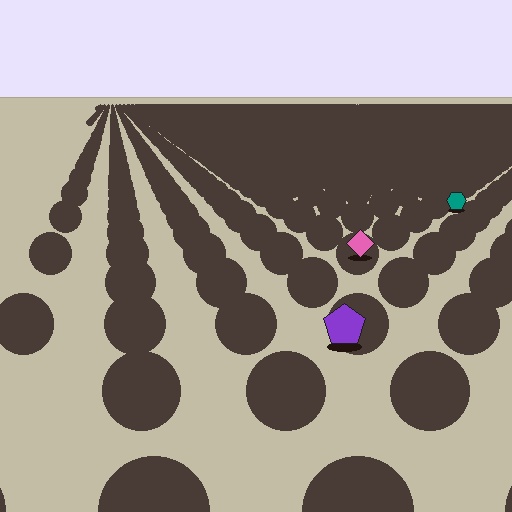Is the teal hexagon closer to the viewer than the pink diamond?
No. The pink diamond is closer — you can tell from the texture gradient: the ground texture is coarser near it.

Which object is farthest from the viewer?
The teal hexagon is farthest from the viewer. It appears smaller and the ground texture around it is denser.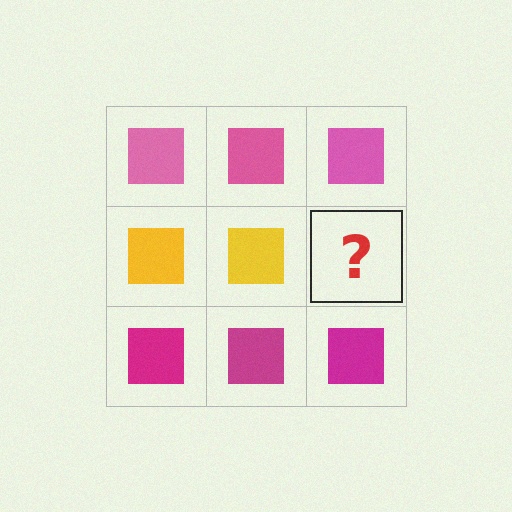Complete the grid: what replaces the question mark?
The question mark should be replaced with a yellow square.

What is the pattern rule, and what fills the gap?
The rule is that each row has a consistent color. The gap should be filled with a yellow square.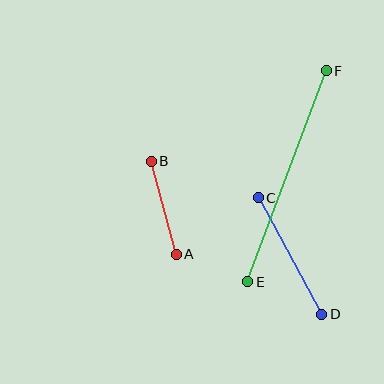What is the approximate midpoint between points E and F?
The midpoint is at approximately (287, 176) pixels.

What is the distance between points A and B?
The distance is approximately 96 pixels.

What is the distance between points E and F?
The distance is approximately 225 pixels.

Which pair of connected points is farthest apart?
Points E and F are farthest apart.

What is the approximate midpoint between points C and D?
The midpoint is at approximately (290, 256) pixels.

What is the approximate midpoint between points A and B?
The midpoint is at approximately (164, 208) pixels.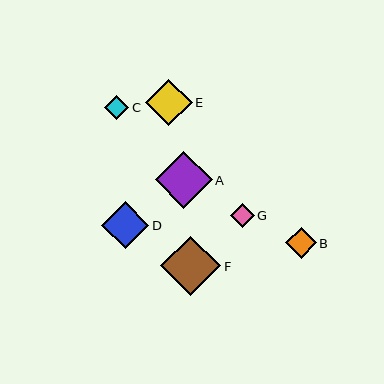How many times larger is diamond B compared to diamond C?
Diamond B is approximately 1.2 times the size of diamond C.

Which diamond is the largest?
Diamond F is the largest with a size of approximately 60 pixels.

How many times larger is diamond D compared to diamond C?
Diamond D is approximately 1.9 times the size of diamond C.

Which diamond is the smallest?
Diamond G is the smallest with a size of approximately 24 pixels.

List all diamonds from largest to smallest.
From largest to smallest: F, A, D, E, B, C, G.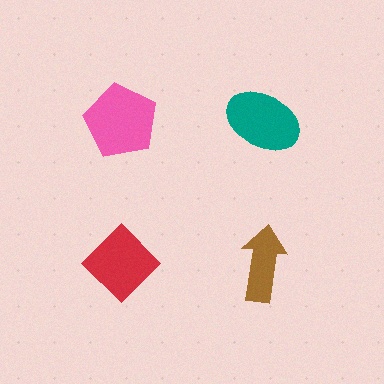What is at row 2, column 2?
A brown arrow.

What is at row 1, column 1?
A pink pentagon.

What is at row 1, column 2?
A teal ellipse.